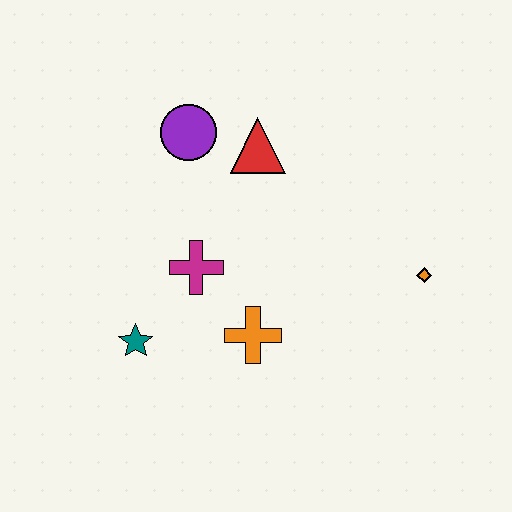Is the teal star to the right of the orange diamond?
No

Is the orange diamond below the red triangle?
Yes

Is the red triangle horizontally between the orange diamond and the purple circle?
Yes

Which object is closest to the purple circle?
The red triangle is closest to the purple circle.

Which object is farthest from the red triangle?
The teal star is farthest from the red triangle.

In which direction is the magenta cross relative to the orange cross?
The magenta cross is above the orange cross.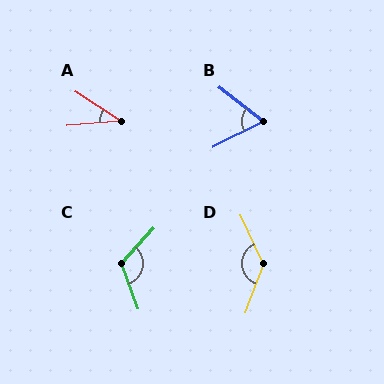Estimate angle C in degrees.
Approximately 118 degrees.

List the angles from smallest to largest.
A (37°), B (64°), C (118°), D (134°).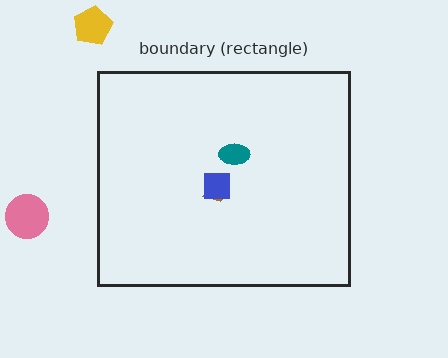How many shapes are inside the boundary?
3 inside, 2 outside.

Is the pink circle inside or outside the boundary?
Outside.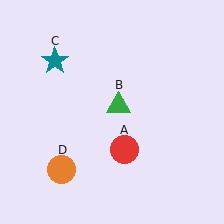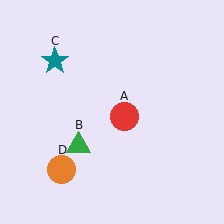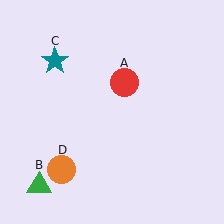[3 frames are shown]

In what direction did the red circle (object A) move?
The red circle (object A) moved up.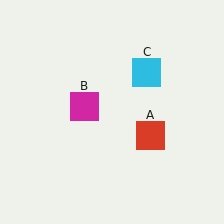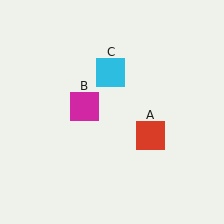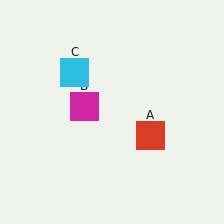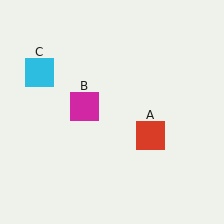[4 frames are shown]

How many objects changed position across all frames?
1 object changed position: cyan square (object C).